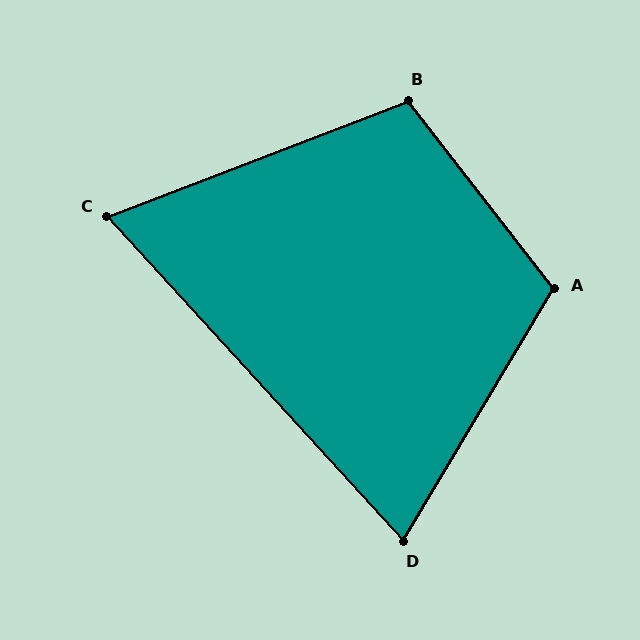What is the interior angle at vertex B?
Approximately 107 degrees (obtuse).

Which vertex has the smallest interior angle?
C, at approximately 69 degrees.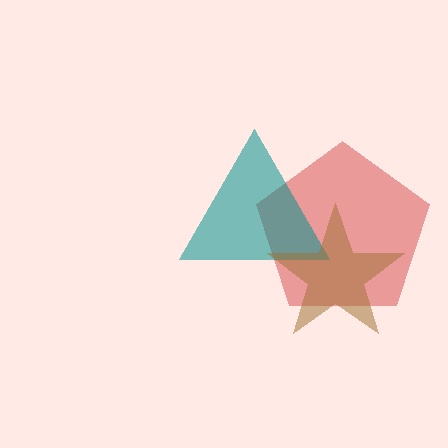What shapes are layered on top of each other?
The layered shapes are: a red pentagon, a teal triangle, a brown star.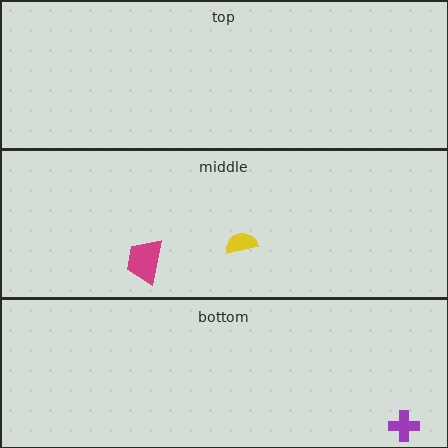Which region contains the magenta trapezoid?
The middle region.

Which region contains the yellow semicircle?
The middle region.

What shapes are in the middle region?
The yellow semicircle, the magenta trapezoid.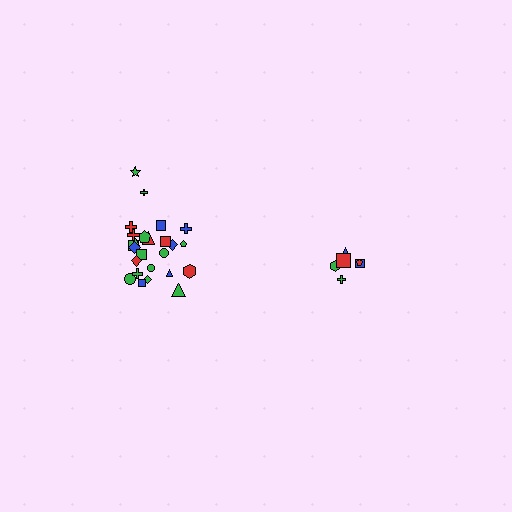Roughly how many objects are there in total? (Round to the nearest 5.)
Roughly 30 objects in total.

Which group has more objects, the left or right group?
The left group.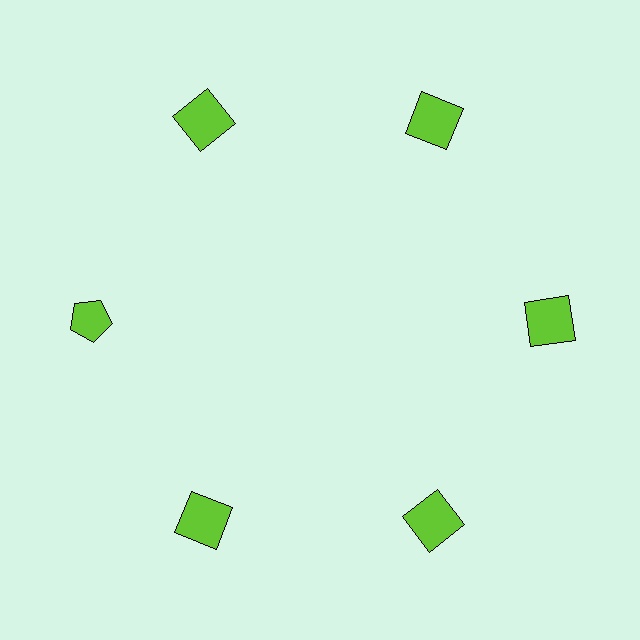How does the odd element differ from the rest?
It has a different shape: pentagon instead of square.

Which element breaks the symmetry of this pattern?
The lime pentagon at roughly the 9 o'clock position breaks the symmetry. All other shapes are lime squares.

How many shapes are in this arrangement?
There are 6 shapes arranged in a ring pattern.